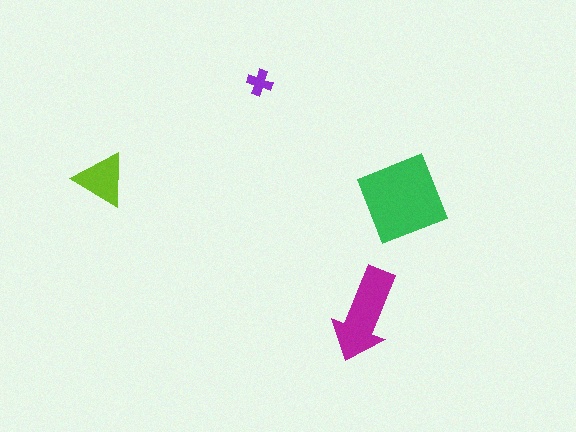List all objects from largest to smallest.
The green square, the magenta arrow, the lime triangle, the purple cross.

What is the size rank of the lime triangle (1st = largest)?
3rd.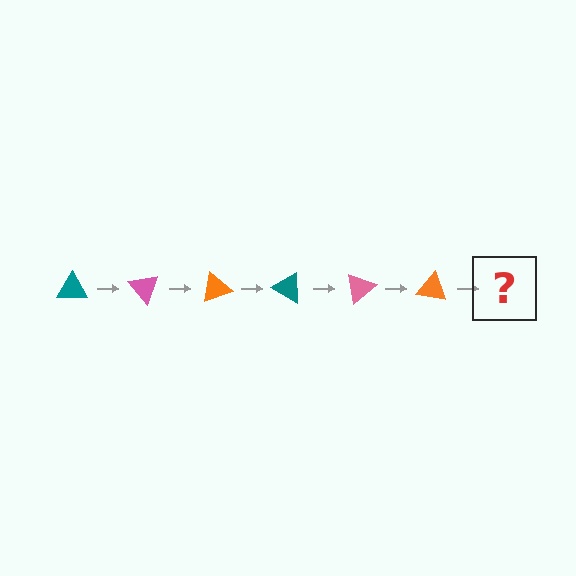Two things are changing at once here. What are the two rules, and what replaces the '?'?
The two rules are that it rotates 50 degrees each step and the color cycles through teal, pink, and orange. The '?' should be a teal triangle, rotated 300 degrees from the start.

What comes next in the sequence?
The next element should be a teal triangle, rotated 300 degrees from the start.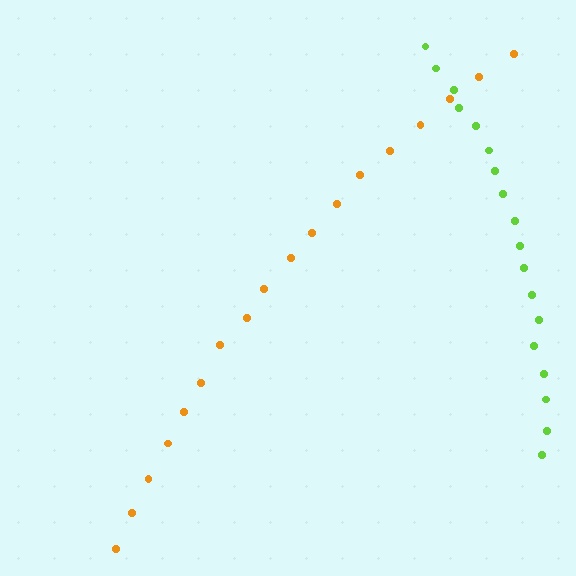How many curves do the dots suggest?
There are 2 distinct paths.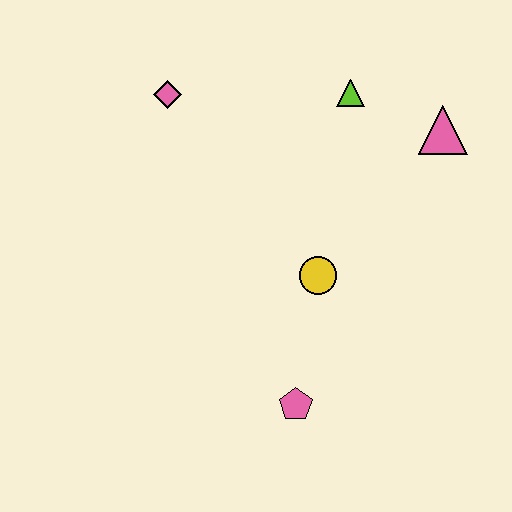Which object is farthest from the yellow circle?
The pink diamond is farthest from the yellow circle.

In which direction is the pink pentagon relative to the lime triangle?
The pink pentagon is below the lime triangle.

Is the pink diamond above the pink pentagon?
Yes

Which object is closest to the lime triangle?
The pink triangle is closest to the lime triangle.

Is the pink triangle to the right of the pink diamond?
Yes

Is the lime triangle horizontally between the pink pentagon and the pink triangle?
Yes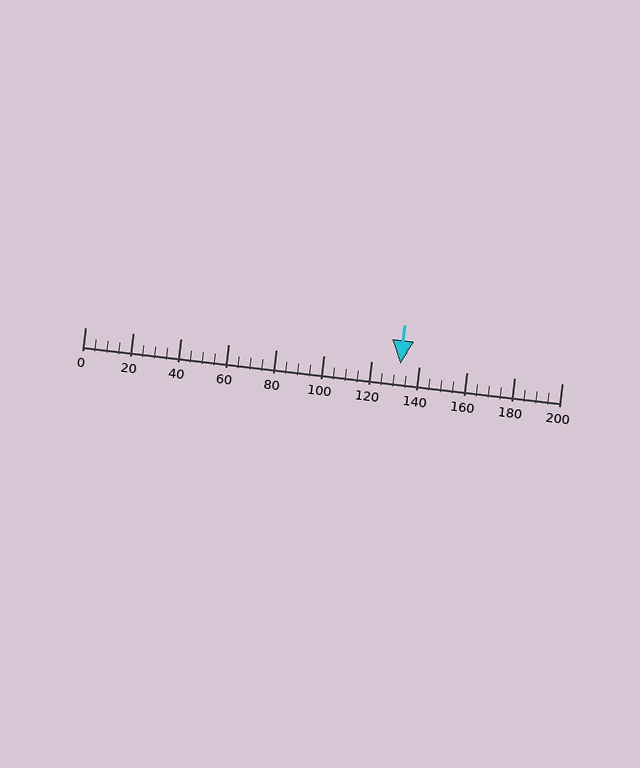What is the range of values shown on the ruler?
The ruler shows values from 0 to 200.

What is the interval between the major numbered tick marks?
The major tick marks are spaced 20 units apart.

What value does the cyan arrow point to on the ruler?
The cyan arrow points to approximately 132.